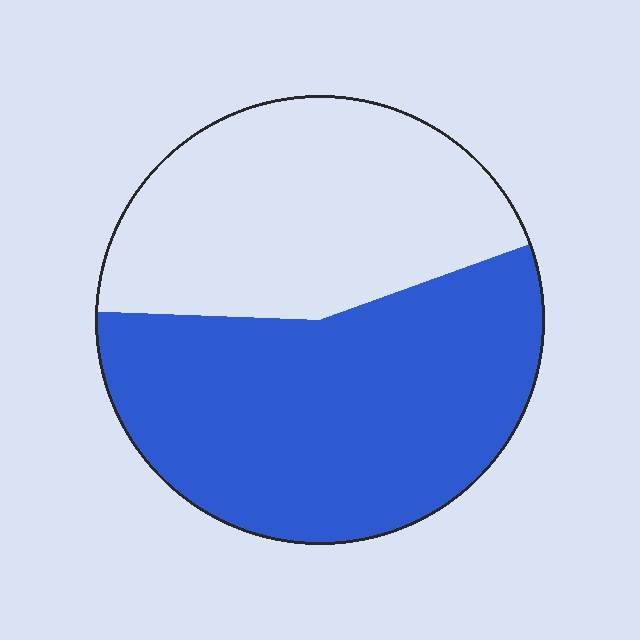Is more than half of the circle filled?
Yes.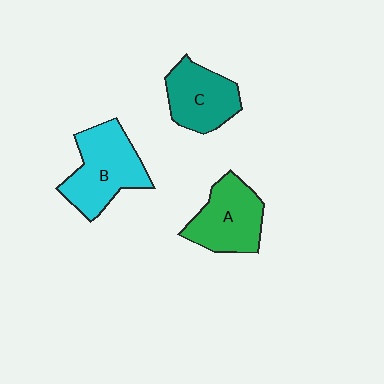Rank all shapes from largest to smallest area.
From largest to smallest: B (cyan), A (green), C (teal).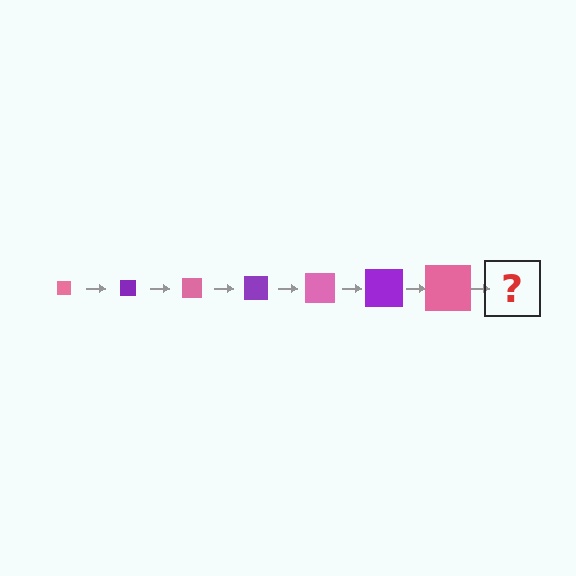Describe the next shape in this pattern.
It should be a purple square, larger than the previous one.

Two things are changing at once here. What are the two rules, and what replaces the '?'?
The two rules are that the square grows larger each step and the color cycles through pink and purple. The '?' should be a purple square, larger than the previous one.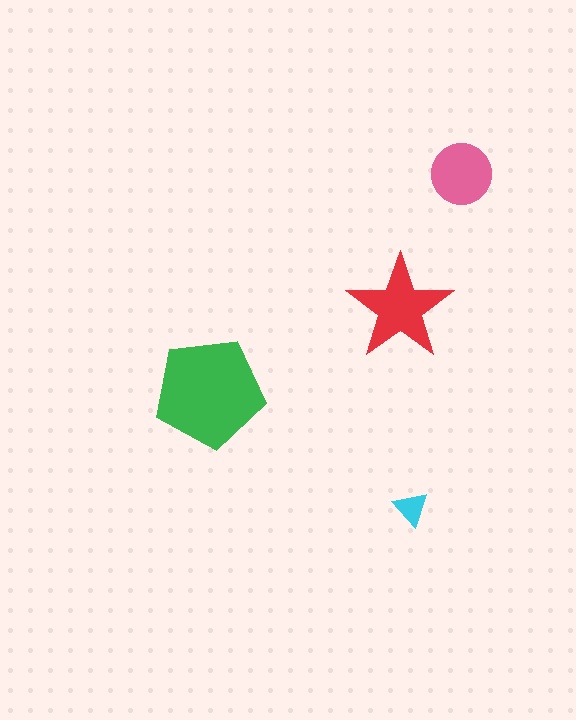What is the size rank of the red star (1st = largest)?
2nd.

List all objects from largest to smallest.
The green pentagon, the red star, the pink circle, the cyan triangle.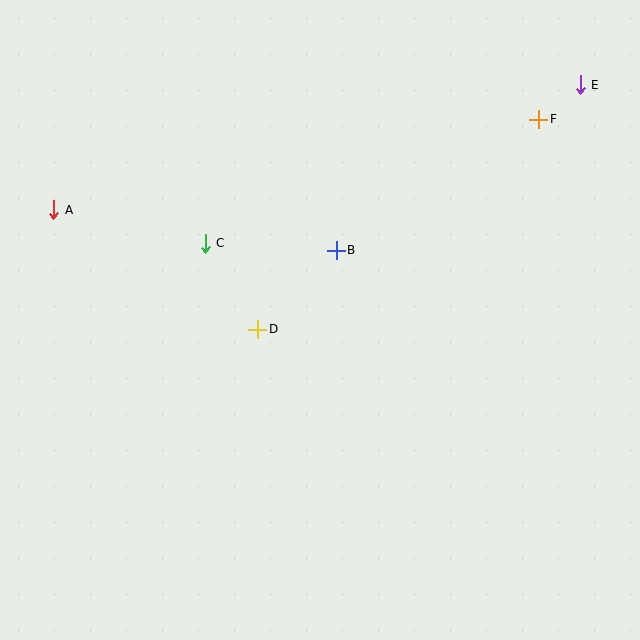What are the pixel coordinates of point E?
Point E is at (580, 85).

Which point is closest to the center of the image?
Point D at (258, 329) is closest to the center.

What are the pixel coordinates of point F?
Point F is at (539, 119).